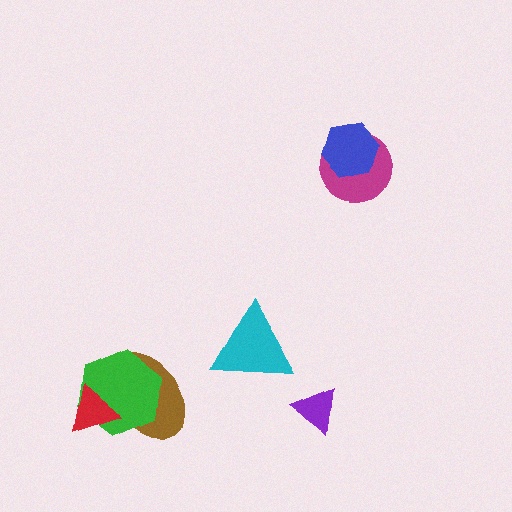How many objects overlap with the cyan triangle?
0 objects overlap with the cyan triangle.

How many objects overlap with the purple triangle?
0 objects overlap with the purple triangle.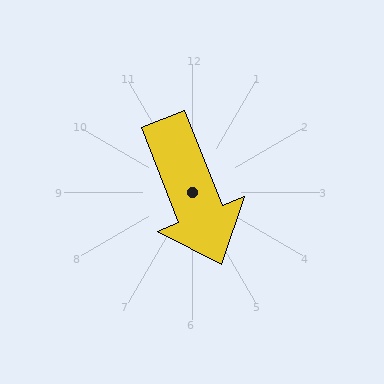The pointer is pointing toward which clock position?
Roughly 5 o'clock.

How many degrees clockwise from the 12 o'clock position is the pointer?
Approximately 158 degrees.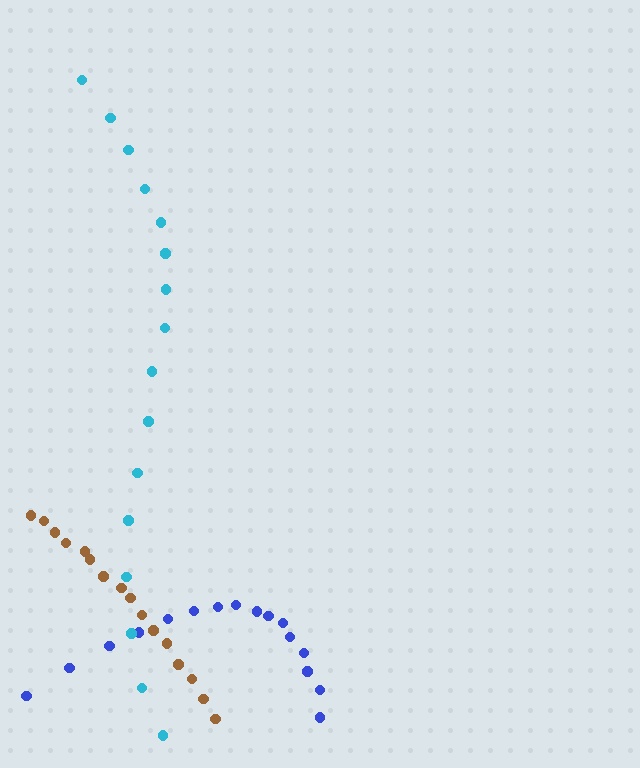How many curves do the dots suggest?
There are 3 distinct paths.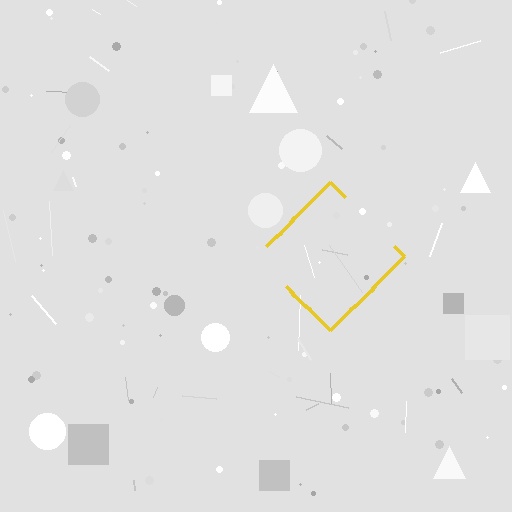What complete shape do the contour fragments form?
The contour fragments form a diamond.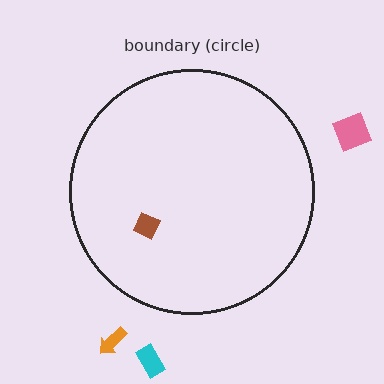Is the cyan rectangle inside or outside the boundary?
Outside.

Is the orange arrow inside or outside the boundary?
Outside.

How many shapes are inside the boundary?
1 inside, 3 outside.